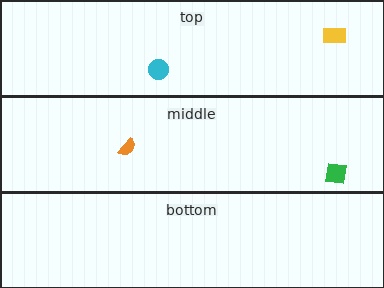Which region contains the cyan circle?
The top region.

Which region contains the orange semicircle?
The middle region.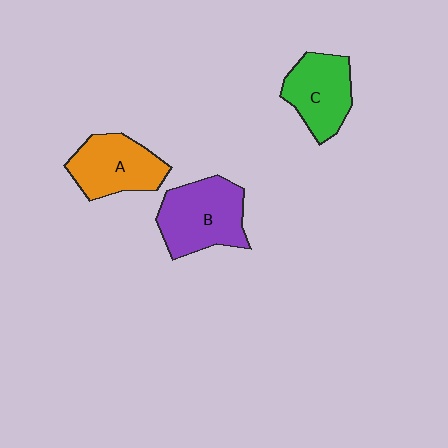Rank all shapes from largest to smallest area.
From largest to smallest: B (purple), A (orange), C (green).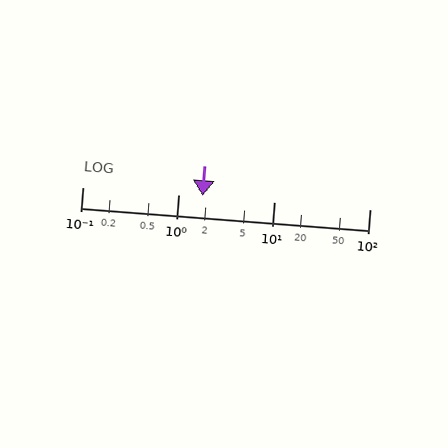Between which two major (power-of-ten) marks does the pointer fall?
The pointer is between 1 and 10.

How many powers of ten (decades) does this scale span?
The scale spans 3 decades, from 0.1 to 100.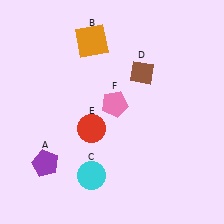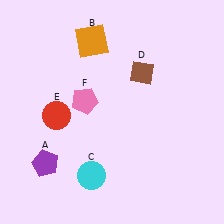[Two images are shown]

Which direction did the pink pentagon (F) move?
The pink pentagon (F) moved left.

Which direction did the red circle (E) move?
The red circle (E) moved left.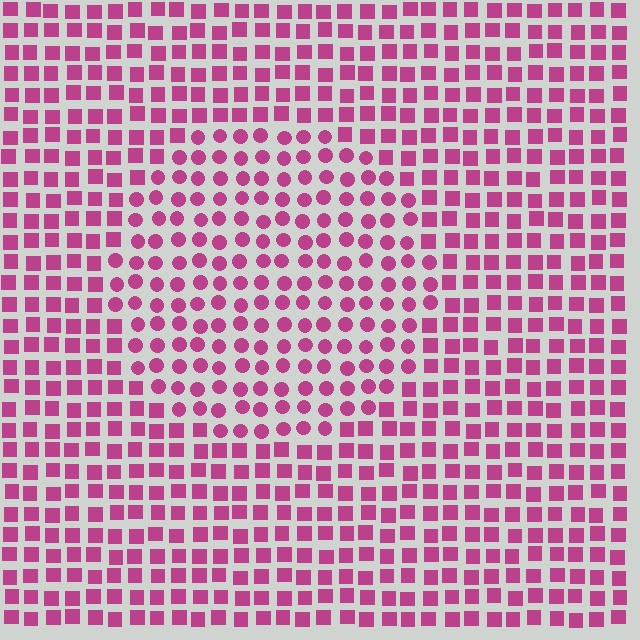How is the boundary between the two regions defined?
The boundary is defined by a change in element shape: circles inside vs. squares outside. All elements share the same color and spacing.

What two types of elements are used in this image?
The image uses circles inside the circle region and squares outside it.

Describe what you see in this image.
The image is filled with small magenta elements arranged in a uniform grid. A circle-shaped region contains circles, while the surrounding area contains squares. The boundary is defined purely by the change in element shape.